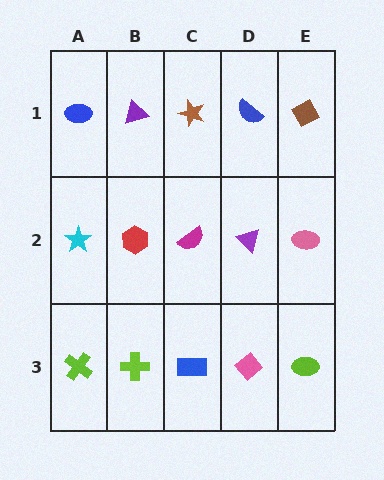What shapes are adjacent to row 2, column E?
A brown diamond (row 1, column E), a lime ellipse (row 3, column E), a purple triangle (row 2, column D).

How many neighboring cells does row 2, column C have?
4.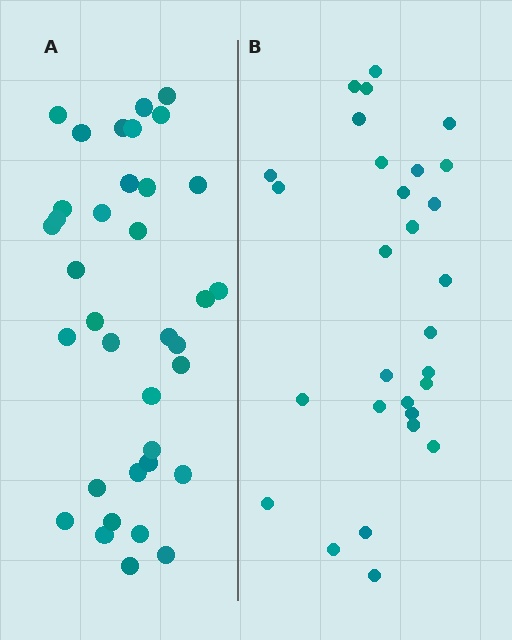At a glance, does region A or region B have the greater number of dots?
Region A (the left region) has more dots.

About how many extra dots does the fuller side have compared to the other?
Region A has roughly 8 or so more dots than region B.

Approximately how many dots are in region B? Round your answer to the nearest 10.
About 30 dots. (The exact count is 29, which rounds to 30.)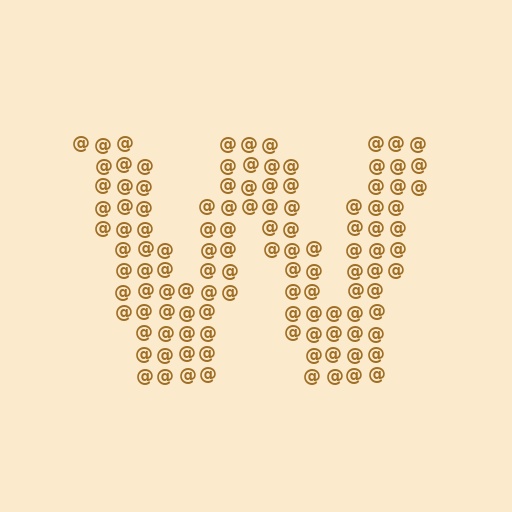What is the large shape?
The large shape is the letter W.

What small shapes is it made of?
It is made of small at signs.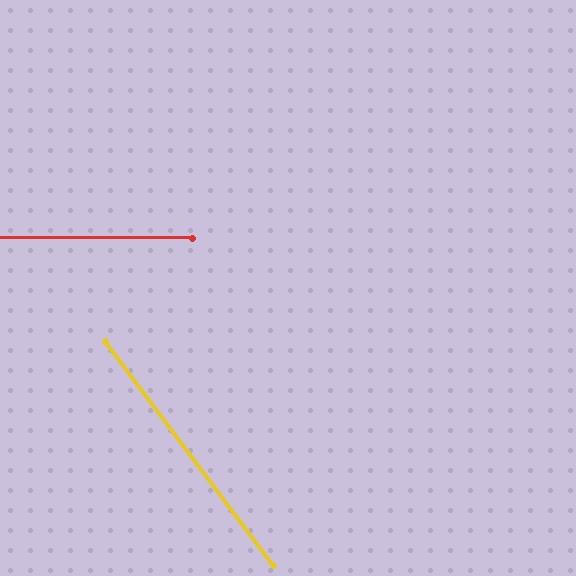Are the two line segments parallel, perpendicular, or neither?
Neither parallel nor perpendicular — they differ by about 53°.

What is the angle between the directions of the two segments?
Approximately 53 degrees.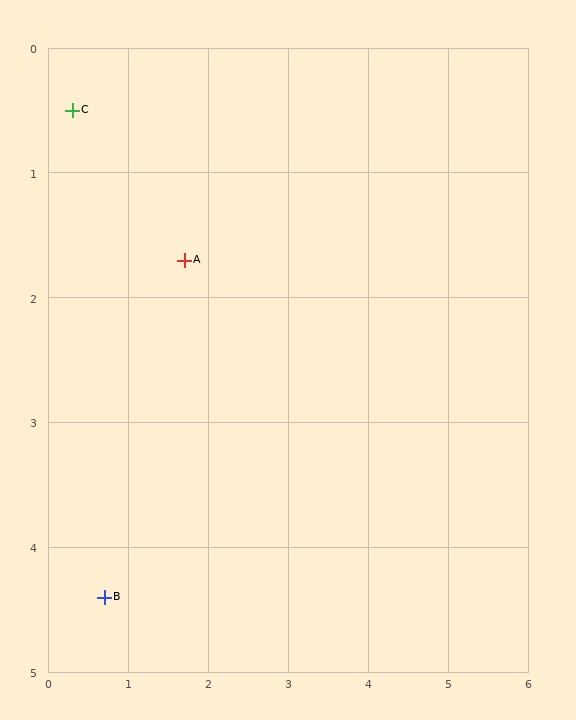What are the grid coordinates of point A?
Point A is at approximately (1.7, 1.7).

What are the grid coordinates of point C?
Point C is at approximately (0.3, 0.5).